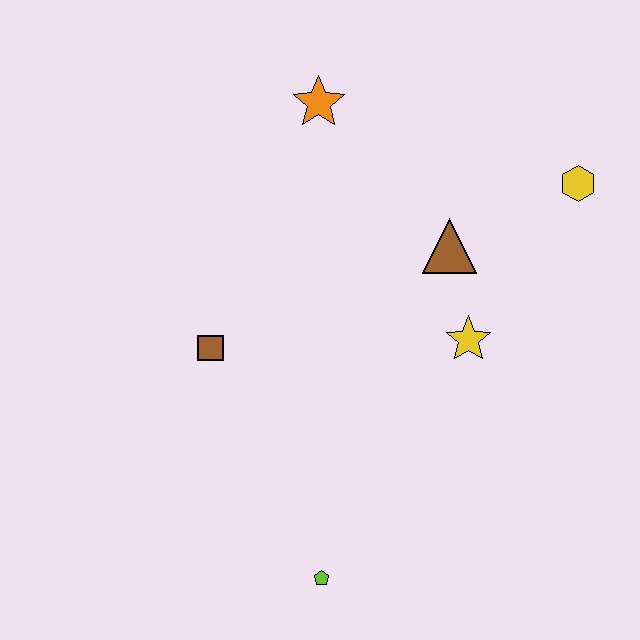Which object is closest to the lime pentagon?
The brown square is closest to the lime pentagon.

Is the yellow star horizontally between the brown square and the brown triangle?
No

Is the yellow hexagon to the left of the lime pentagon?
No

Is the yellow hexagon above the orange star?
No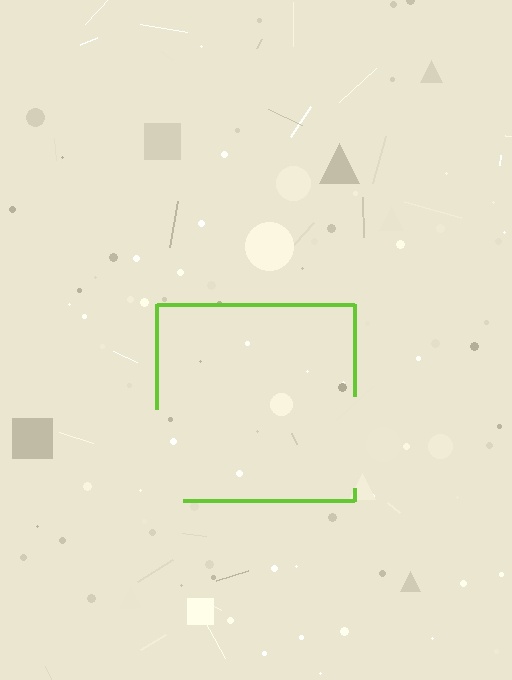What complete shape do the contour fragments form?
The contour fragments form a square.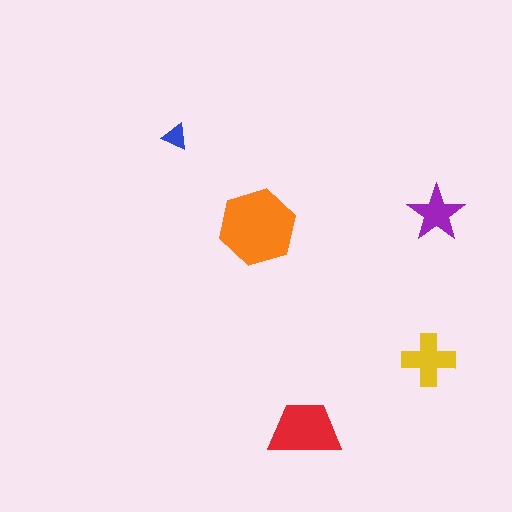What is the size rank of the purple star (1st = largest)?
4th.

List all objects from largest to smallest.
The orange hexagon, the red trapezoid, the yellow cross, the purple star, the blue triangle.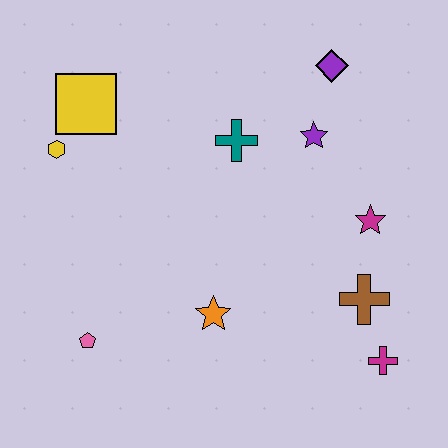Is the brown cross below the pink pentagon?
No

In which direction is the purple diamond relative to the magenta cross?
The purple diamond is above the magenta cross.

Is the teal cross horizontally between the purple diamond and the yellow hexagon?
Yes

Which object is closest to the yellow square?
The yellow hexagon is closest to the yellow square.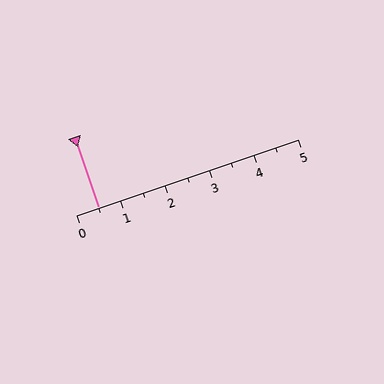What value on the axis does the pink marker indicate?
The marker indicates approximately 0.5.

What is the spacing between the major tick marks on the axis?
The major ticks are spaced 1 apart.